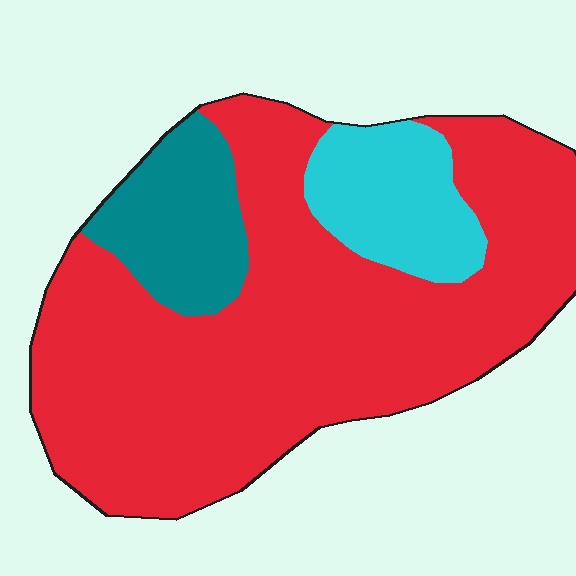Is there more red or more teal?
Red.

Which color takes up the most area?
Red, at roughly 75%.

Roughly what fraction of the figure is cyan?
Cyan takes up about one eighth (1/8) of the figure.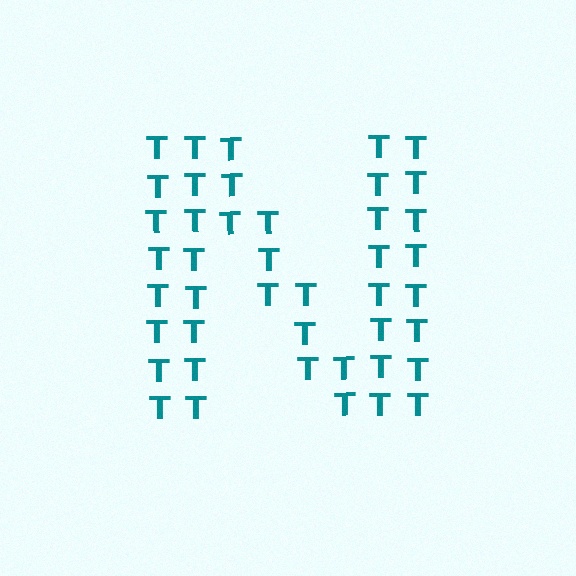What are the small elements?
The small elements are letter T's.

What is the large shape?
The large shape is the letter N.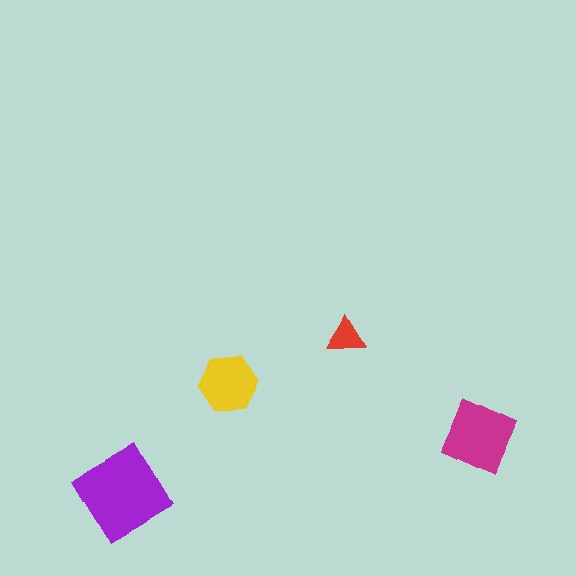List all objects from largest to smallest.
The purple diamond, the magenta diamond, the yellow hexagon, the red triangle.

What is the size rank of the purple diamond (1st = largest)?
1st.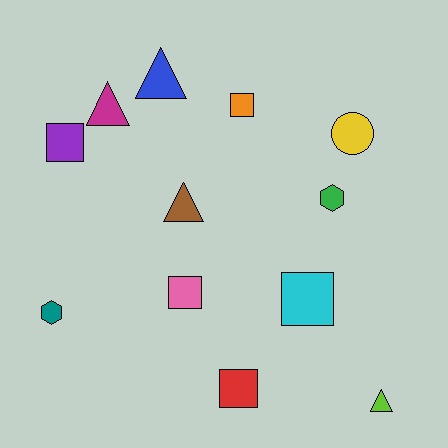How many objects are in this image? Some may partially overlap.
There are 12 objects.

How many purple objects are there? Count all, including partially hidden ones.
There is 1 purple object.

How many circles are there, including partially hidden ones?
There is 1 circle.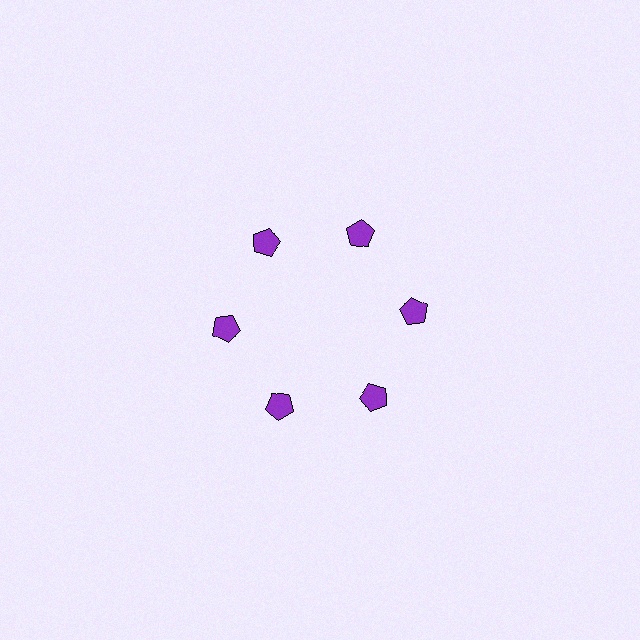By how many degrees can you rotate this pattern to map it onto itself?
The pattern maps onto itself every 60 degrees of rotation.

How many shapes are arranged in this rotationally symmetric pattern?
There are 6 shapes, arranged in 6 groups of 1.